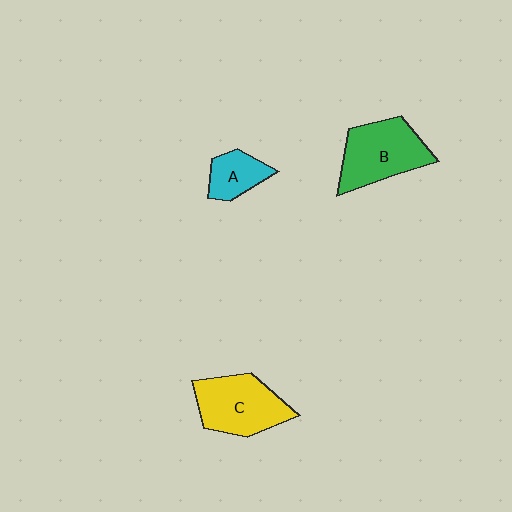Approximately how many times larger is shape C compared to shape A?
Approximately 2.0 times.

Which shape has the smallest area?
Shape A (cyan).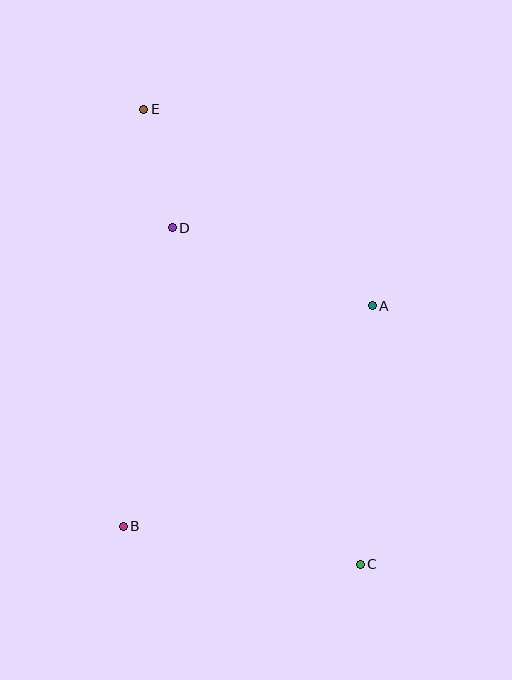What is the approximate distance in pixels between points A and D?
The distance between A and D is approximately 215 pixels.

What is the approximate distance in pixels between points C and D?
The distance between C and D is approximately 385 pixels.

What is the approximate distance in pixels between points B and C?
The distance between B and C is approximately 240 pixels.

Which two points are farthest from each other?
Points C and E are farthest from each other.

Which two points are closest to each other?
Points D and E are closest to each other.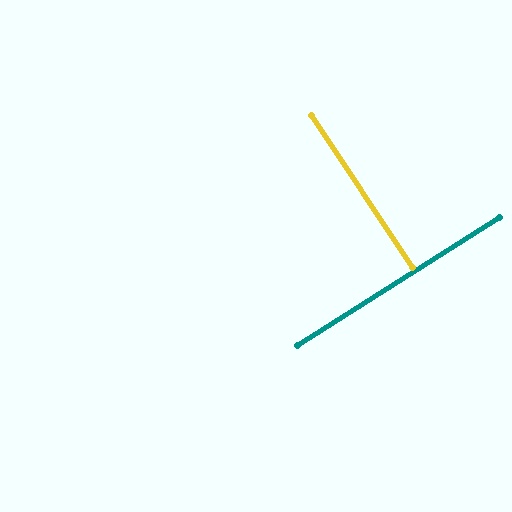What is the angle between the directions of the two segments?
Approximately 89 degrees.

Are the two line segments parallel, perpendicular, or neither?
Perpendicular — they meet at approximately 89°.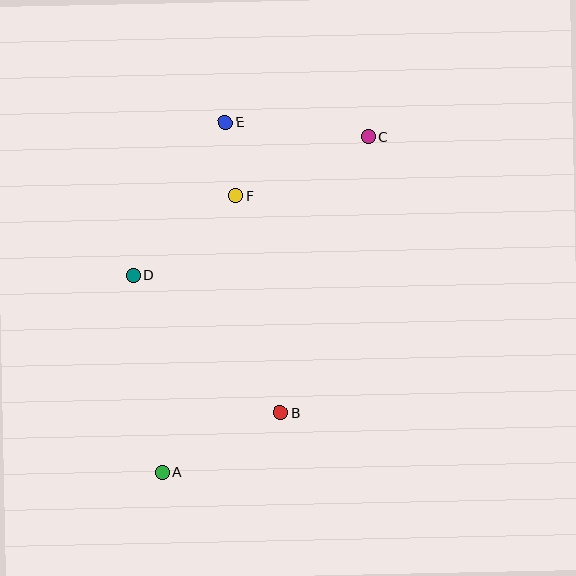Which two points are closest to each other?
Points E and F are closest to each other.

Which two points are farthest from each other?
Points A and C are farthest from each other.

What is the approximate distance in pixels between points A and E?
The distance between A and E is approximately 356 pixels.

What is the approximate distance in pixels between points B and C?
The distance between B and C is approximately 289 pixels.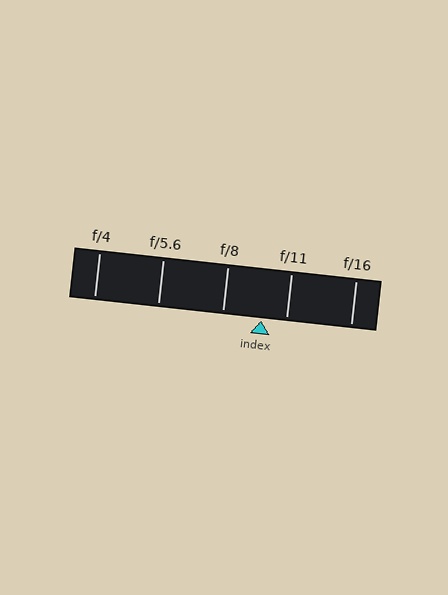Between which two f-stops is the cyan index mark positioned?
The index mark is between f/8 and f/11.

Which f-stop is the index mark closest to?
The index mark is closest to f/11.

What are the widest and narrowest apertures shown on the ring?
The widest aperture shown is f/4 and the narrowest is f/16.